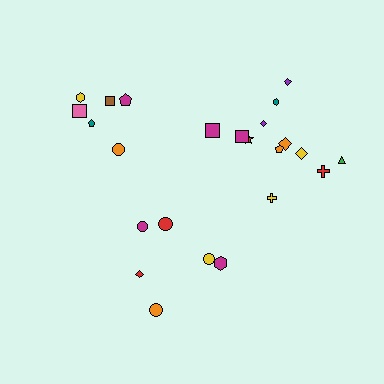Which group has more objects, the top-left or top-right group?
The top-right group.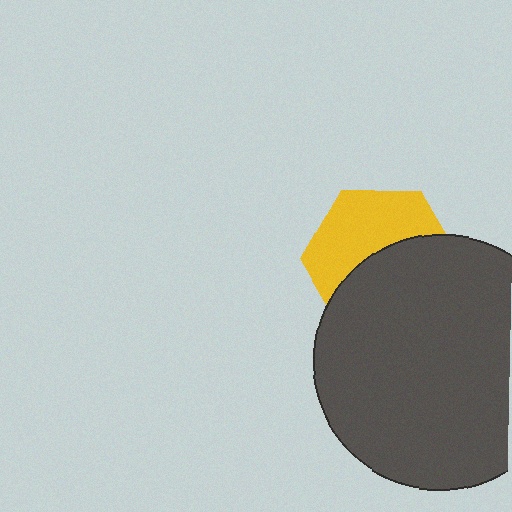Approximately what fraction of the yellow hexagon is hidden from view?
Roughly 52% of the yellow hexagon is hidden behind the dark gray circle.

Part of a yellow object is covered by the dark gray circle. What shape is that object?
It is a hexagon.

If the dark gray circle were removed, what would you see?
You would see the complete yellow hexagon.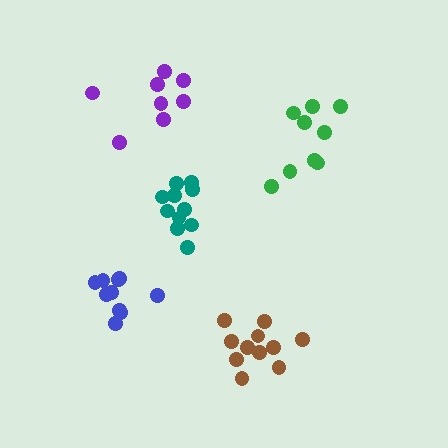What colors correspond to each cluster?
The clusters are colored: teal, purple, green, brown, blue.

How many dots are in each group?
Group 1: 11 dots, Group 2: 8 dots, Group 3: 9 dots, Group 4: 11 dots, Group 5: 10 dots (49 total).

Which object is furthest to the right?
The green cluster is rightmost.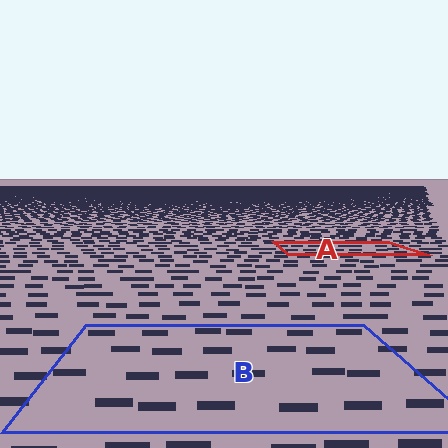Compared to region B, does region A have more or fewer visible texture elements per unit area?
Region A has more texture elements per unit area — they are packed more densely because it is farther away.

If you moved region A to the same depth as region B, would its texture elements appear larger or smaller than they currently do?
They would appear larger. At a closer depth, the same texture elements are projected at a bigger on-screen size.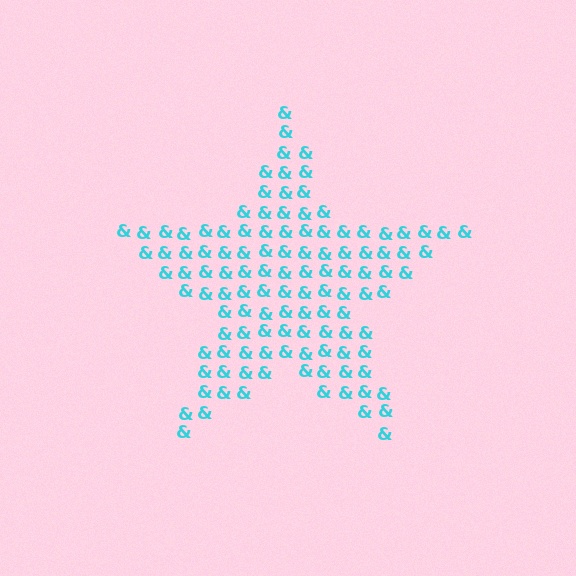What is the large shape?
The large shape is a star.